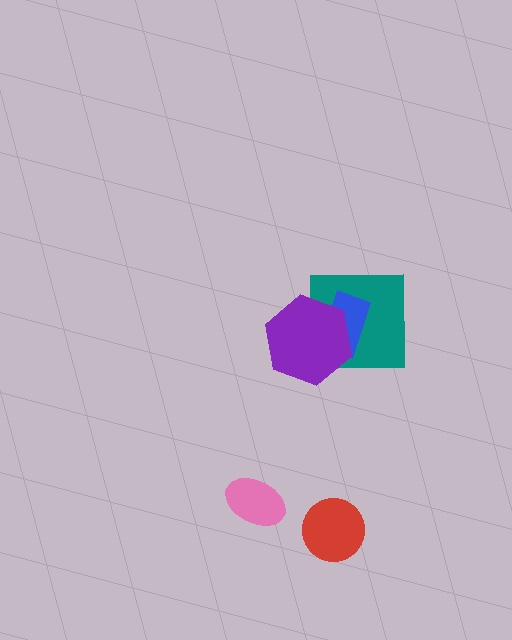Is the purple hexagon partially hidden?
No, no other shape covers it.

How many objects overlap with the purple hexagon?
2 objects overlap with the purple hexagon.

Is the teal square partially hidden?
Yes, it is partially covered by another shape.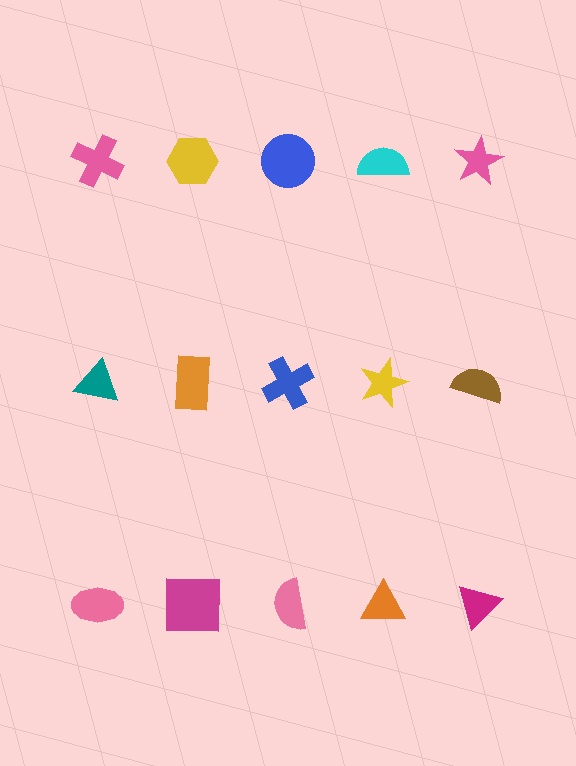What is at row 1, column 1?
A pink cross.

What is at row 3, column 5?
A magenta triangle.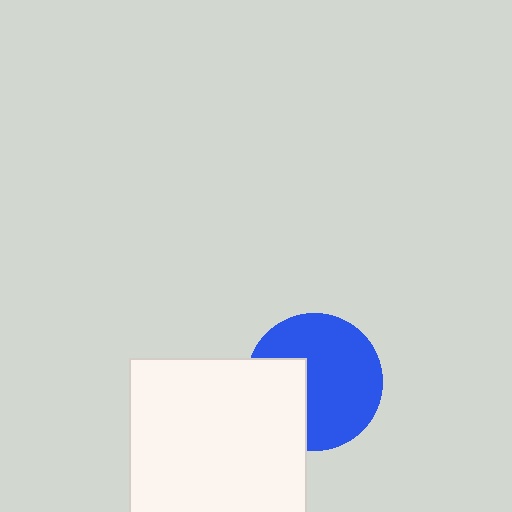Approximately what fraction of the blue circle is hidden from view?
Roughly 32% of the blue circle is hidden behind the white rectangle.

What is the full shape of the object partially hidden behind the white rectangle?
The partially hidden object is a blue circle.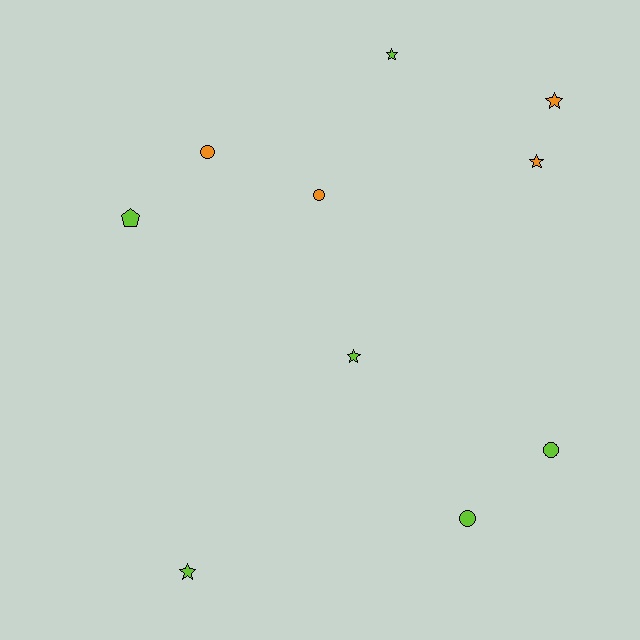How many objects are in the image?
There are 10 objects.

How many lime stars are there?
There are 3 lime stars.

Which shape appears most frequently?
Star, with 5 objects.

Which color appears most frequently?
Lime, with 6 objects.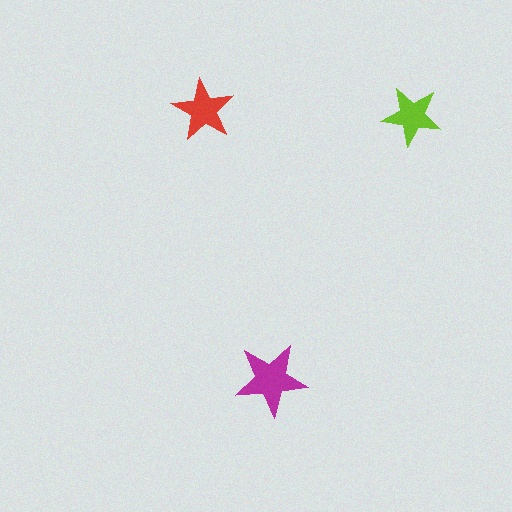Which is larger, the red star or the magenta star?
The magenta one.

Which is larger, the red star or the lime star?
The red one.